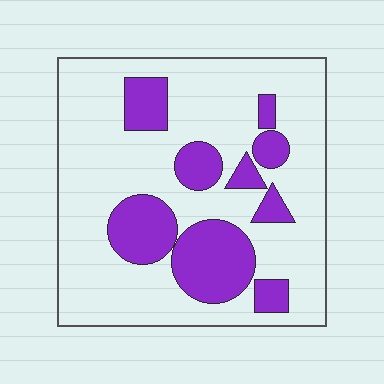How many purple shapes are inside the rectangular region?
9.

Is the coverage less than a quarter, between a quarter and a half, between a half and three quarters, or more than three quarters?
Between a quarter and a half.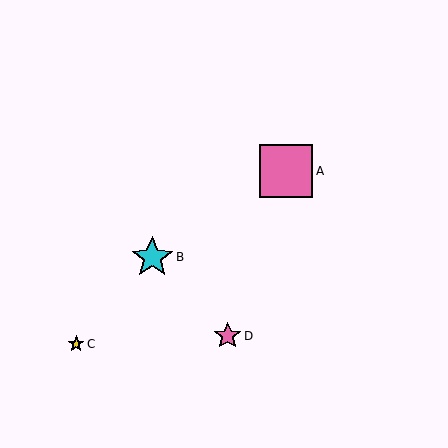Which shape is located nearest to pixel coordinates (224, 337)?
The pink star (labeled D) at (228, 336) is nearest to that location.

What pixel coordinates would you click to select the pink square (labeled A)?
Click at (286, 171) to select the pink square A.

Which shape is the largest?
The pink square (labeled A) is the largest.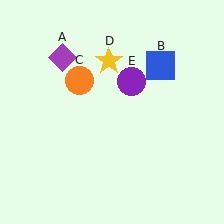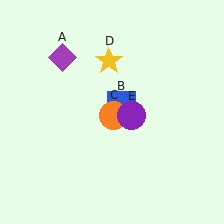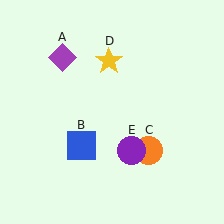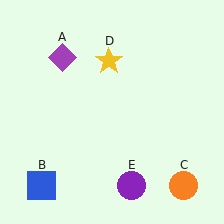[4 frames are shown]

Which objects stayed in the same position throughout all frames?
Purple diamond (object A) and yellow star (object D) remained stationary.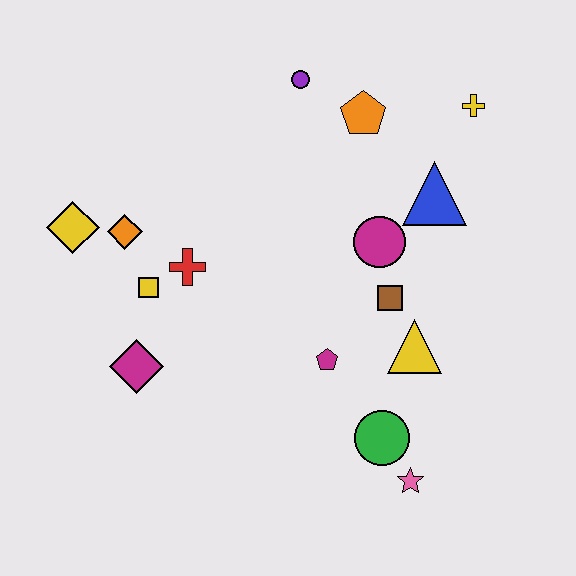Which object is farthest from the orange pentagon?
The pink star is farthest from the orange pentagon.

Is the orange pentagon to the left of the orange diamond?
No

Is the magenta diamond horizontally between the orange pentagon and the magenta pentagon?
No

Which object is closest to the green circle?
The pink star is closest to the green circle.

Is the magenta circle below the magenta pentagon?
No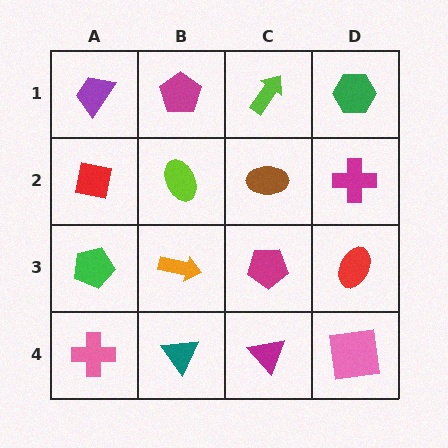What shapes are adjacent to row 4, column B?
An orange arrow (row 3, column B), a pink cross (row 4, column A), a magenta triangle (row 4, column C).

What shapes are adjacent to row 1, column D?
A magenta cross (row 2, column D), a lime arrow (row 1, column C).